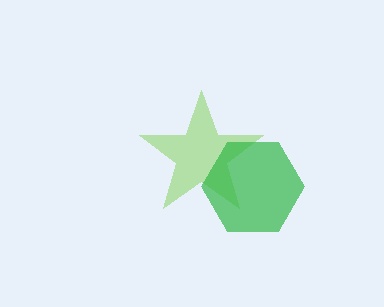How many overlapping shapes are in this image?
There are 2 overlapping shapes in the image.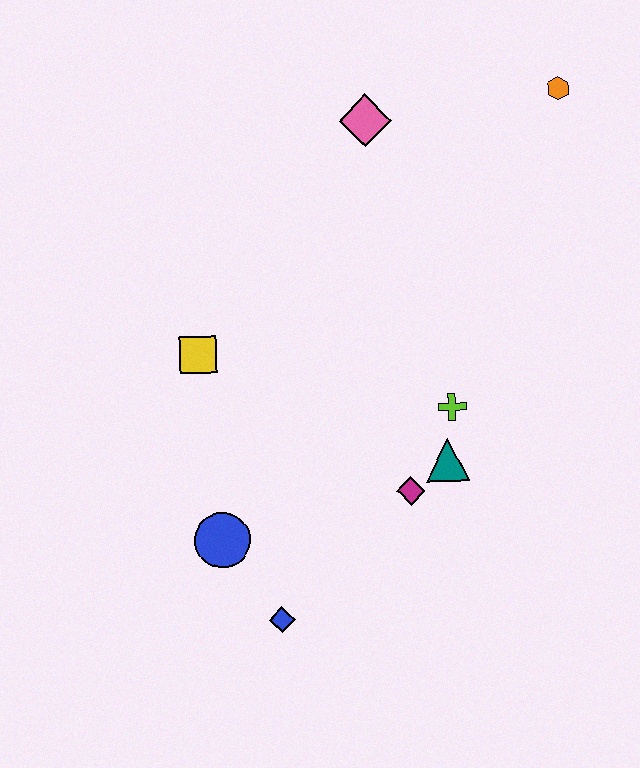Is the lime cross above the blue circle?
Yes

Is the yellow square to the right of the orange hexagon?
No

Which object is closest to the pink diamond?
The orange hexagon is closest to the pink diamond.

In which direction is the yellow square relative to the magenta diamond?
The yellow square is to the left of the magenta diamond.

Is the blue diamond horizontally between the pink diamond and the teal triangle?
No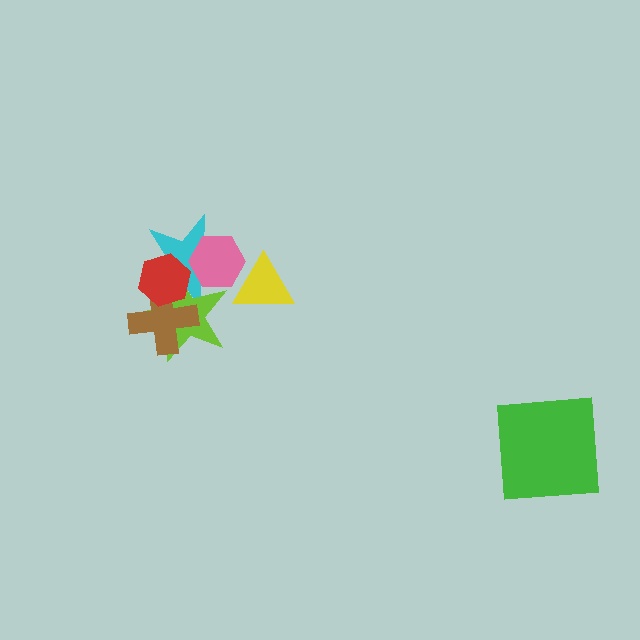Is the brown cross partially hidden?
Yes, it is partially covered by another shape.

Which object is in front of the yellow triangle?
The pink hexagon is in front of the yellow triangle.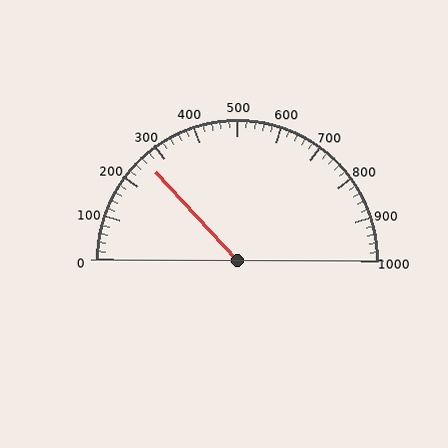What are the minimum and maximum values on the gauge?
The gauge ranges from 0 to 1000.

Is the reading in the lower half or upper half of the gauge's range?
The reading is in the lower half of the range (0 to 1000).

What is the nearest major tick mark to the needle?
The nearest major tick mark is 300.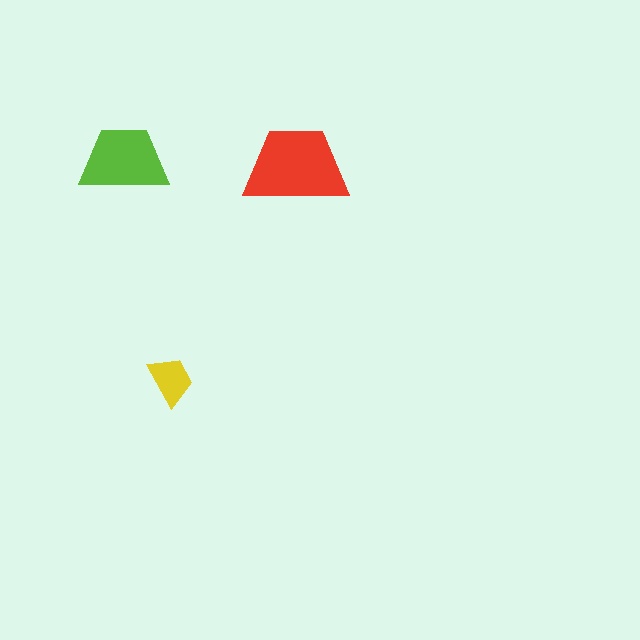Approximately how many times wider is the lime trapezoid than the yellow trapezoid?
About 2 times wider.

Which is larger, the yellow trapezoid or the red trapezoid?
The red one.